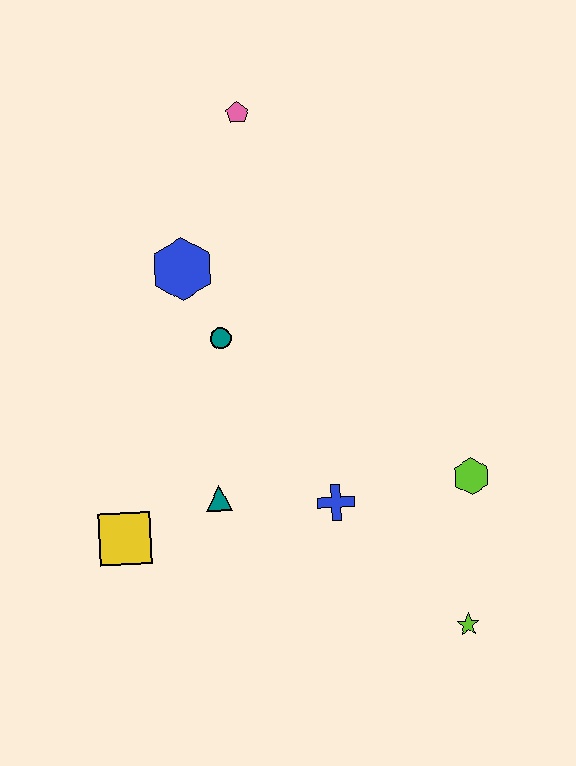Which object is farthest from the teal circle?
The lime star is farthest from the teal circle.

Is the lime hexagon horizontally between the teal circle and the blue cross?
No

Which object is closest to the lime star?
The lime hexagon is closest to the lime star.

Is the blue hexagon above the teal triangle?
Yes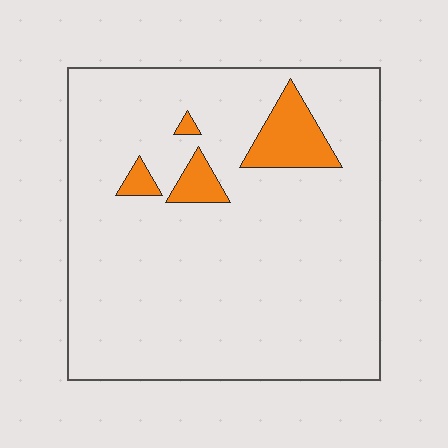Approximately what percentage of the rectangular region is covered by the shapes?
Approximately 10%.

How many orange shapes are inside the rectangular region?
4.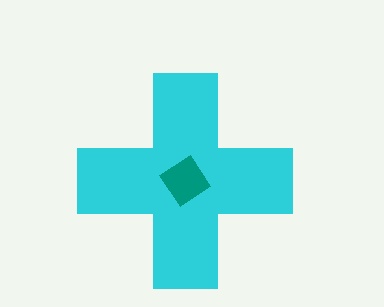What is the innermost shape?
The teal diamond.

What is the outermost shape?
The cyan cross.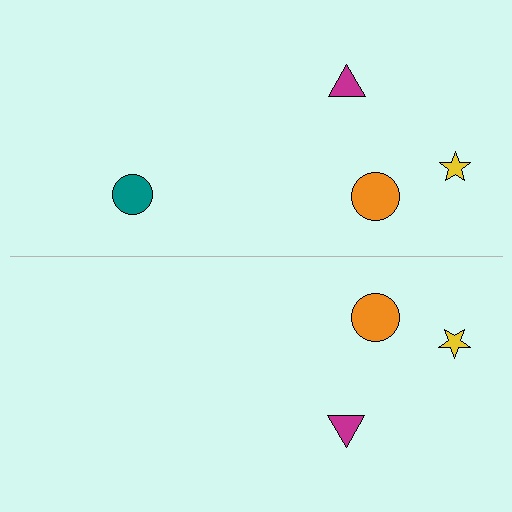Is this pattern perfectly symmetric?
No, the pattern is not perfectly symmetric. A teal circle is missing from the bottom side.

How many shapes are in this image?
There are 7 shapes in this image.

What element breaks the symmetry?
A teal circle is missing from the bottom side.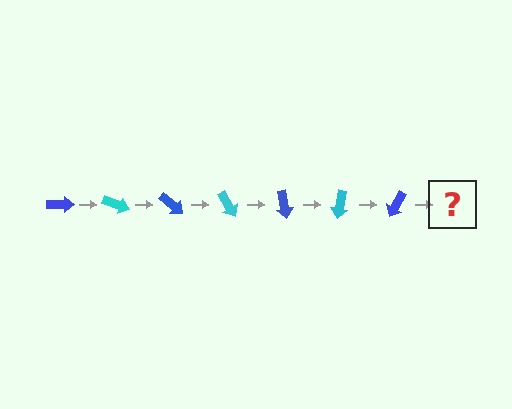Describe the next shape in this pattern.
It should be a cyan arrow, rotated 140 degrees from the start.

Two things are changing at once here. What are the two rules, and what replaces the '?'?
The two rules are that it rotates 20 degrees each step and the color cycles through blue and cyan. The '?' should be a cyan arrow, rotated 140 degrees from the start.